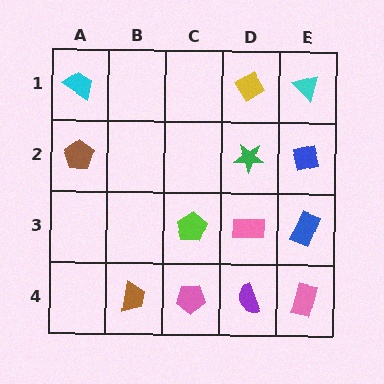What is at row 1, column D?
A yellow diamond.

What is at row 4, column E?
A pink rectangle.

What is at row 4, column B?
A brown trapezoid.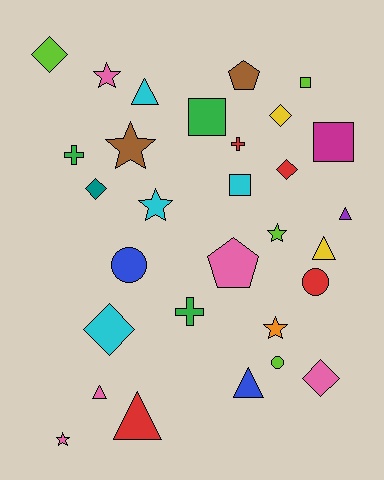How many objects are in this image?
There are 30 objects.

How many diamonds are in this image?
There are 6 diamonds.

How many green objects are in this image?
There are 3 green objects.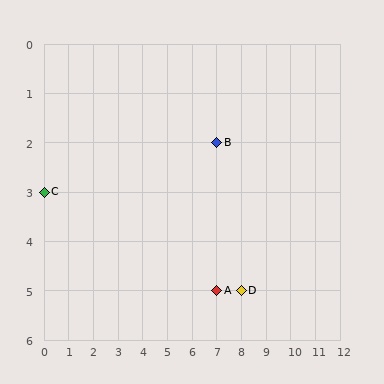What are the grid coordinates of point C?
Point C is at grid coordinates (0, 3).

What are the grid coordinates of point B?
Point B is at grid coordinates (7, 2).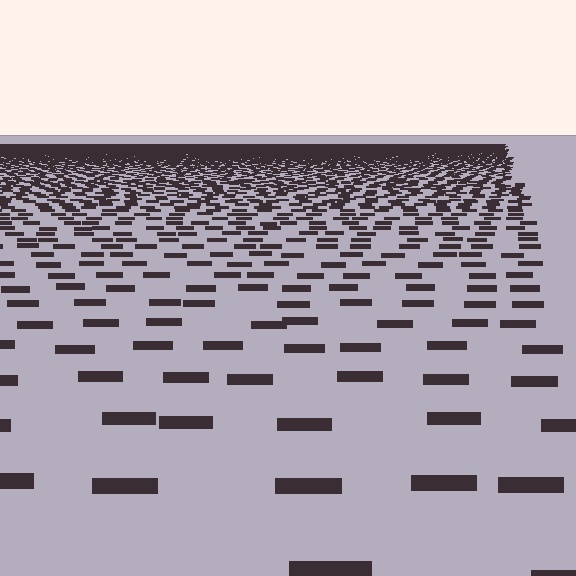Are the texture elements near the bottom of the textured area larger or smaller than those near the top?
Larger. Near the bottom, elements are closer to the viewer and appear at a bigger on-screen size.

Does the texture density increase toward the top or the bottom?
Density increases toward the top.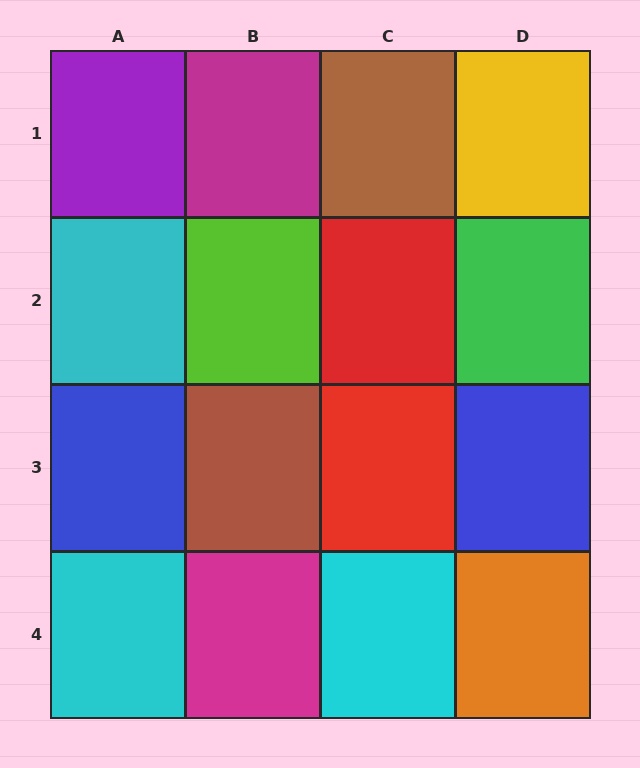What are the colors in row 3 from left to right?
Blue, brown, red, blue.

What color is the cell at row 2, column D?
Green.